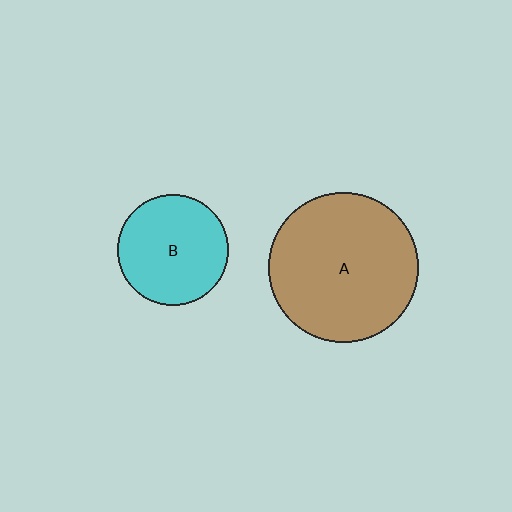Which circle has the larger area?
Circle A (brown).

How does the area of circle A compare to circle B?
Approximately 1.8 times.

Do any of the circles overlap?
No, none of the circles overlap.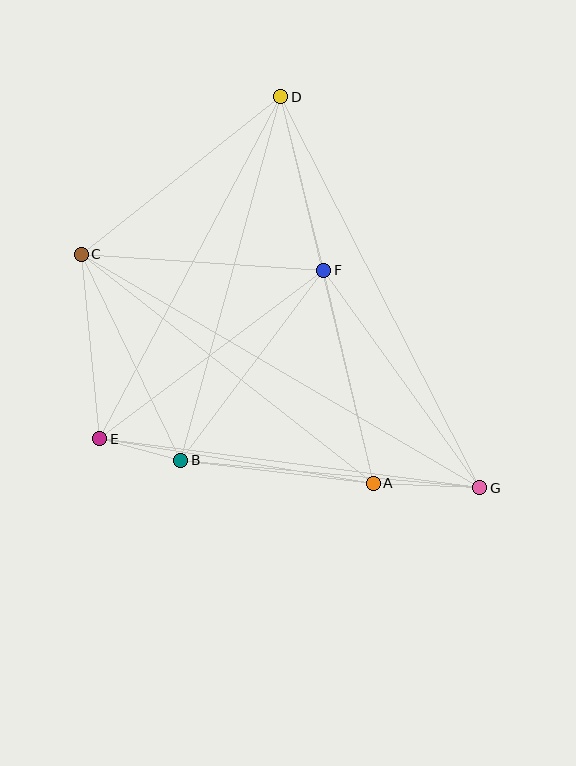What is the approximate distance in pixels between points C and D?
The distance between C and D is approximately 254 pixels.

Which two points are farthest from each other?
Points C and G are farthest from each other.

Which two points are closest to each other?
Points B and E are closest to each other.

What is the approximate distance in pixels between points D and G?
The distance between D and G is approximately 439 pixels.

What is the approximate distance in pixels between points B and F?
The distance between B and F is approximately 238 pixels.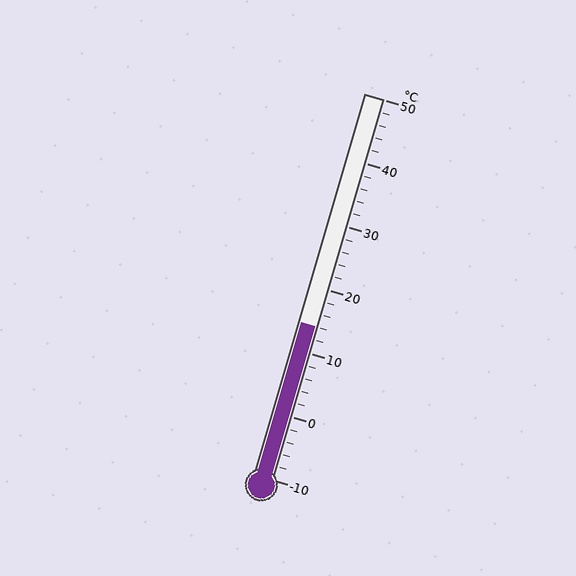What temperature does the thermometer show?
The thermometer shows approximately 14°C.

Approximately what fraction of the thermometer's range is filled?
The thermometer is filled to approximately 40% of its range.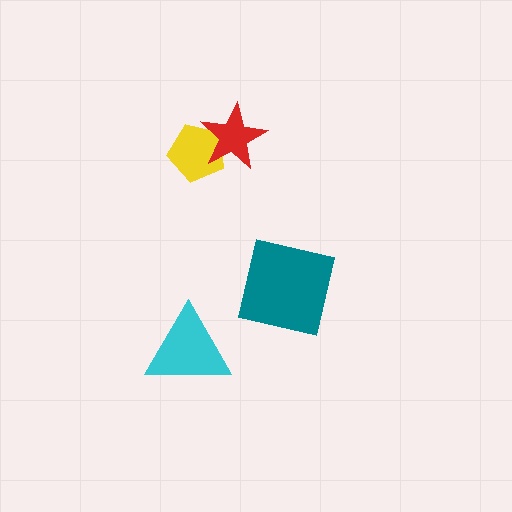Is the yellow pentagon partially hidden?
Yes, it is partially covered by another shape.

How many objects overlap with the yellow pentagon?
1 object overlaps with the yellow pentagon.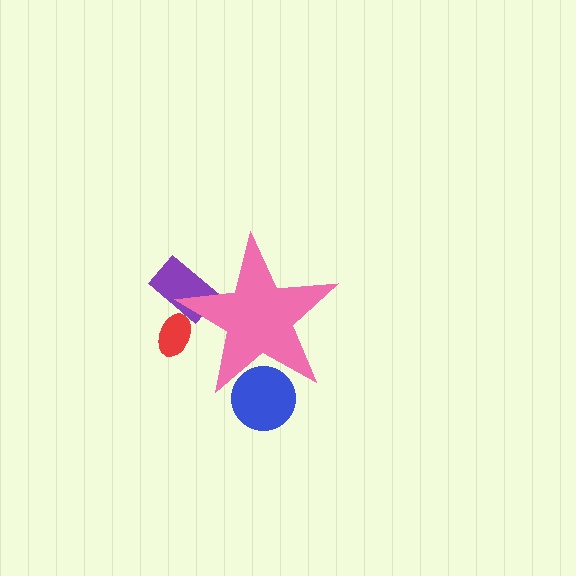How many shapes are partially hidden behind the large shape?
3 shapes are partially hidden.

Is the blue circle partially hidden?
Yes, the blue circle is partially hidden behind the pink star.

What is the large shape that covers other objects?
A pink star.